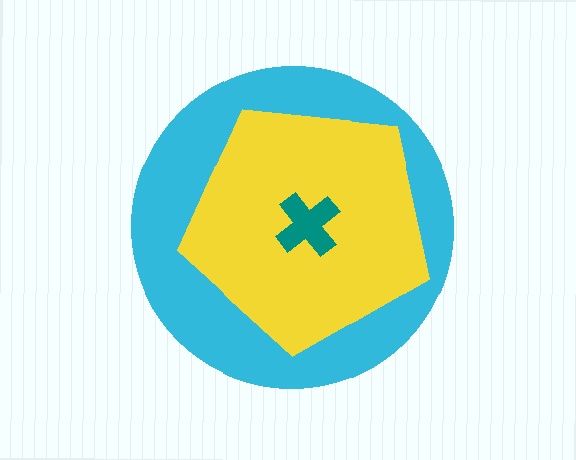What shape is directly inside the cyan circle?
The yellow pentagon.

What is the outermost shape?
The cyan circle.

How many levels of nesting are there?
3.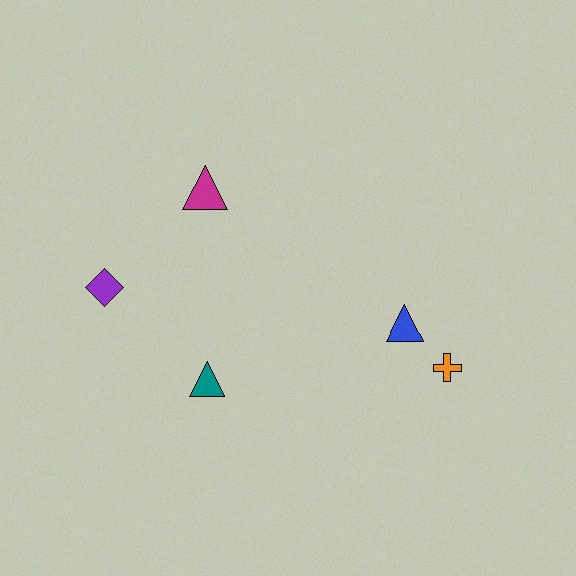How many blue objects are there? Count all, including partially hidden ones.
There is 1 blue object.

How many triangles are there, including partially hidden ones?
There are 3 triangles.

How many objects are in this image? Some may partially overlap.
There are 5 objects.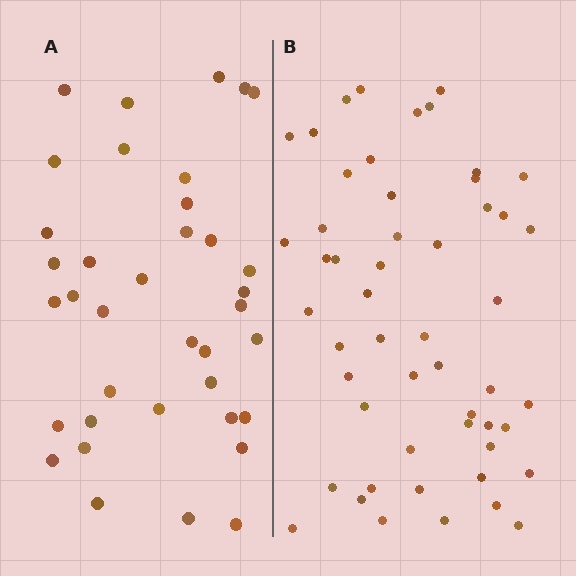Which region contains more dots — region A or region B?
Region B (the right region) has more dots.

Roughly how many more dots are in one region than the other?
Region B has approximately 15 more dots than region A.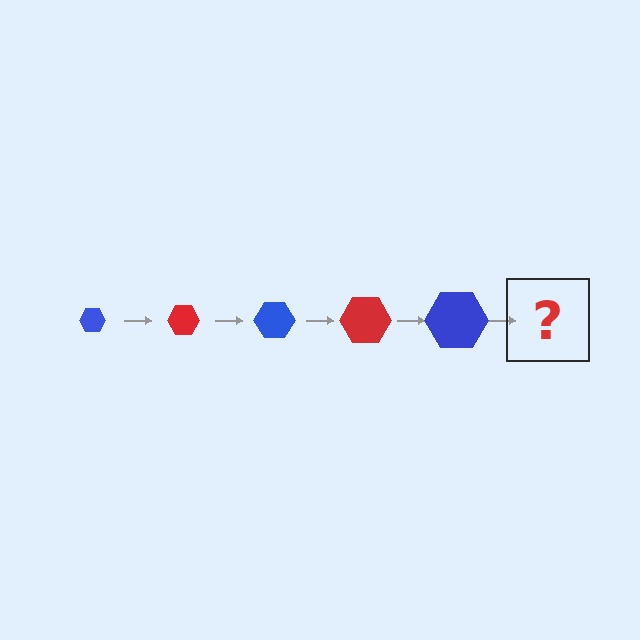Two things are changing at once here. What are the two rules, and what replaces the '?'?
The two rules are that the hexagon grows larger each step and the color cycles through blue and red. The '?' should be a red hexagon, larger than the previous one.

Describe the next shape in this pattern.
It should be a red hexagon, larger than the previous one.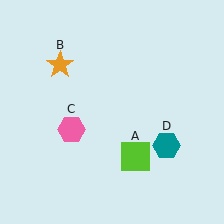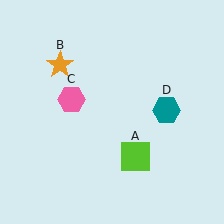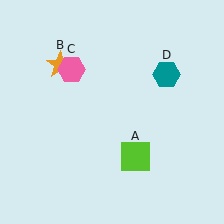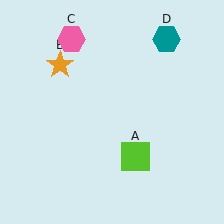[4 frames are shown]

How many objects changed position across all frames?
2 objects changed position: pink hexagon (object C), teal hexagon (object D).